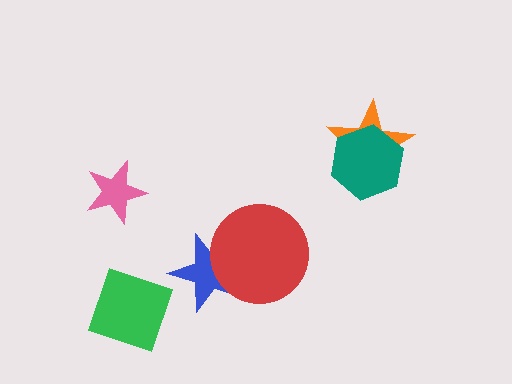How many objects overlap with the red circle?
1 object overlaps with the red circle.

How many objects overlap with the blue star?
1 object overlaps with the blue star.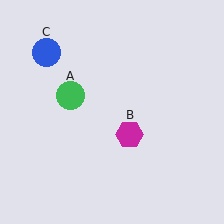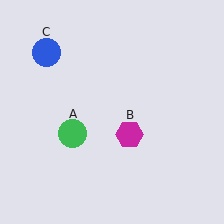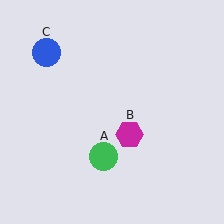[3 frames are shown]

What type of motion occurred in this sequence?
The green circle (object A) rotated counterclockwise around the center of the scene.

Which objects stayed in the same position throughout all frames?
Magenta hexagon (object B) and blue circle (object C) remained stationary.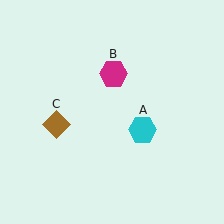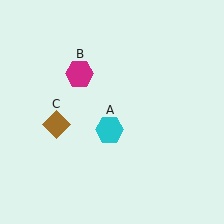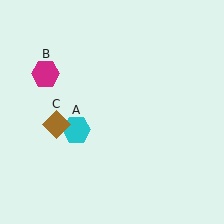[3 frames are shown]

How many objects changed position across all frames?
2 objects changed position: cyan hexagon (object A), magenta hexagon (object B).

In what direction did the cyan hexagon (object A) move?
The cyan hexagon (object A) moved left.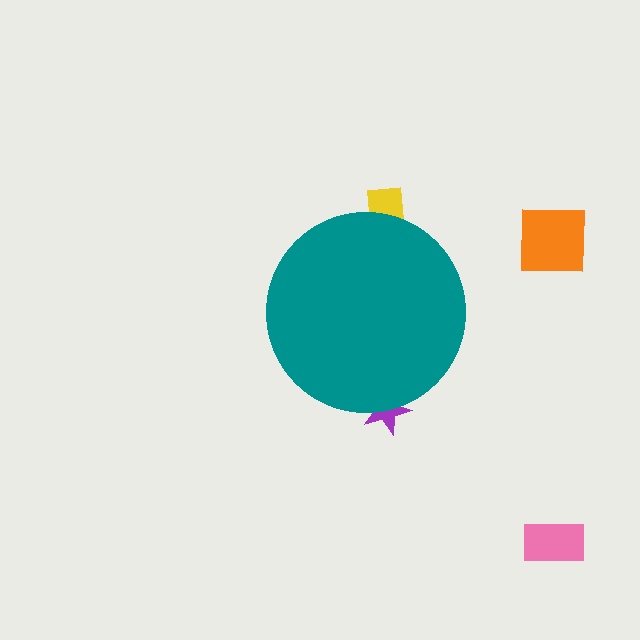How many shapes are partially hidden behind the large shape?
2 shapes are partially hidden.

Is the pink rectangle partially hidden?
No, the pink rectangle is fully visible.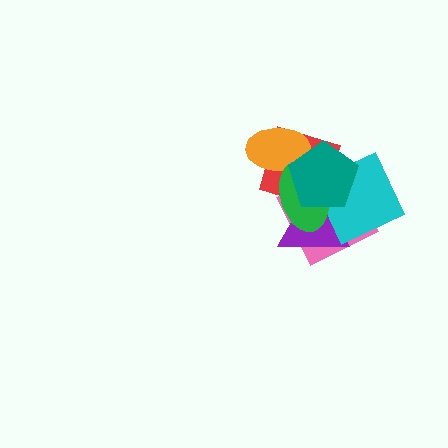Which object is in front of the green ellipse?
The teal pentagon is in front of the green ellipse.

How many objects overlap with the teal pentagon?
6 objects overlap with the teal pentagon.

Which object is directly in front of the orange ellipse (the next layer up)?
The green ellipse is directly in front of the orange ellipse.